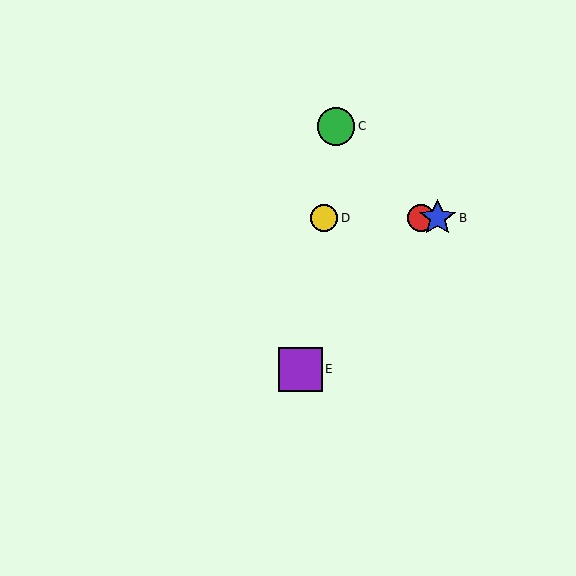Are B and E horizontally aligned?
No, B is at y≈218 and E is at y≈369.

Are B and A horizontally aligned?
Yes, both are at y≈218.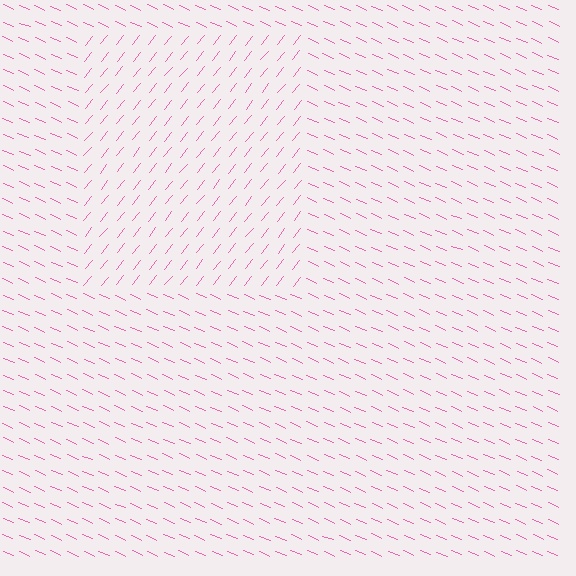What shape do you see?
I see a rectangle.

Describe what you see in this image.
The image is filled with small pink line segments. A rectangle region in the image has lines oriented differently from the surrounding lines, creating a visible texture boundary.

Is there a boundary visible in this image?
Yes, there is a texture boundary formed by a change in line orientation.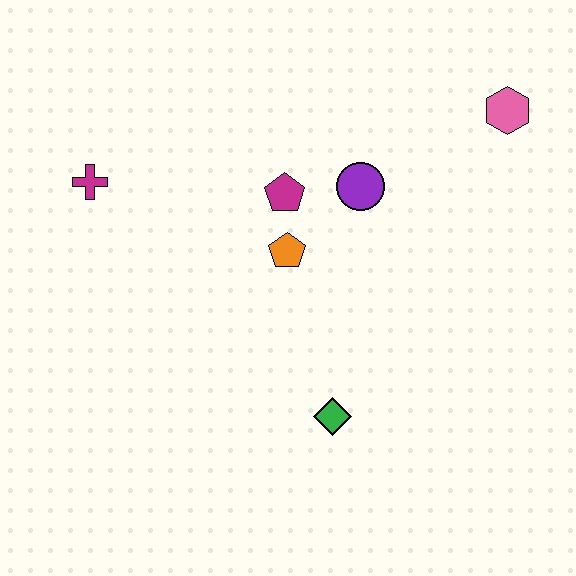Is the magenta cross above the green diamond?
Yes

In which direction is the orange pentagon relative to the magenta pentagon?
The orange pentagon is below the magenta pentagon.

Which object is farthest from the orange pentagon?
The pink hexagon is farthest from the orange pentagon.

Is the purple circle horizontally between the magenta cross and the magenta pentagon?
No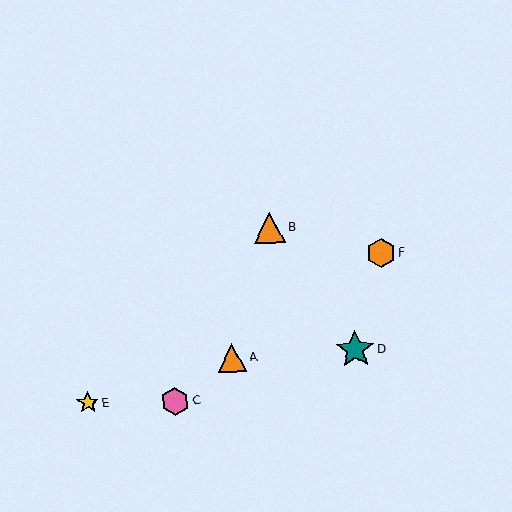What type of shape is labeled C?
Shape C is a pink hexagon.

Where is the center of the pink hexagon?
The center of the pink hexagon is at (175, 401).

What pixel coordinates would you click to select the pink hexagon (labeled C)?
Click at (175, 401) to select the pink hexagon C.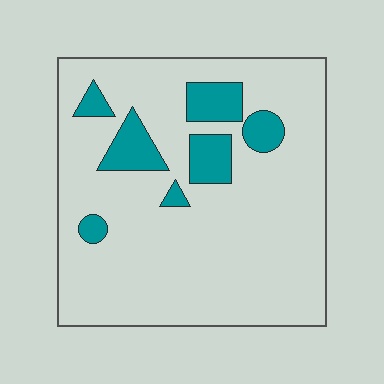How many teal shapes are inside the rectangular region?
7.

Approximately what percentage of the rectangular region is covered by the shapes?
Approximately 15%.